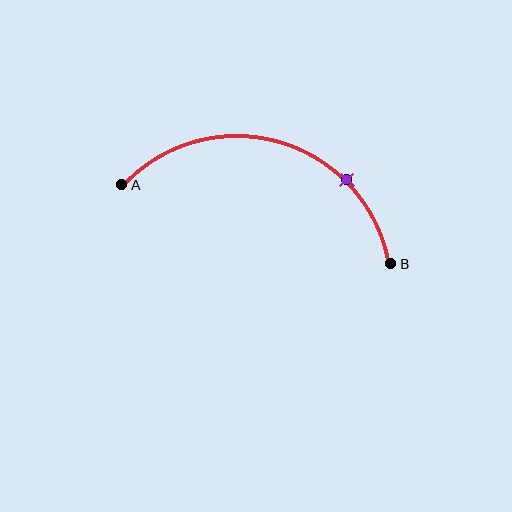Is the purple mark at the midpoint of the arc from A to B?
No. The purple mark lies on the arc but is closer to endpoint B. The arc midpoint would be at the point on the curve equidistant along the arc from both A and B.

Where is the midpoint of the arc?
The arc midpoint is the point on the curve farthest from the straight line joining A and B. It sits above that line.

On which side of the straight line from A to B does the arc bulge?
The arc bulges above the straight line connecting A and B.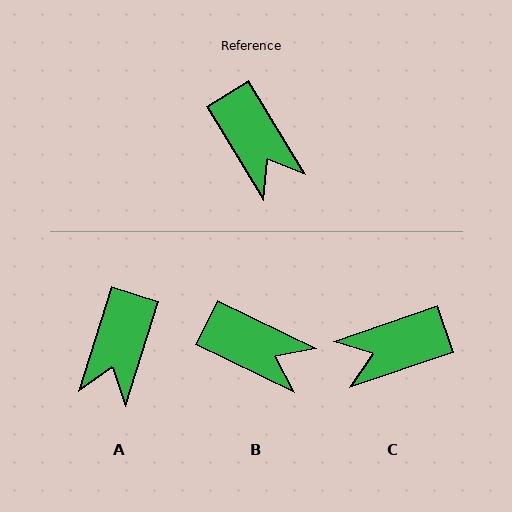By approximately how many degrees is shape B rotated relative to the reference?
Approximately 33 degrees counter-clockwise.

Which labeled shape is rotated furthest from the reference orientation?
C, about 102 degrees away.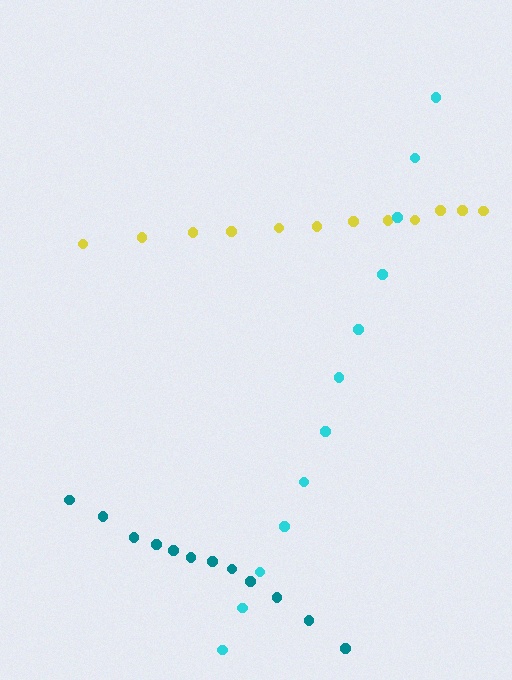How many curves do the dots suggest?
There are 3 distinct paths.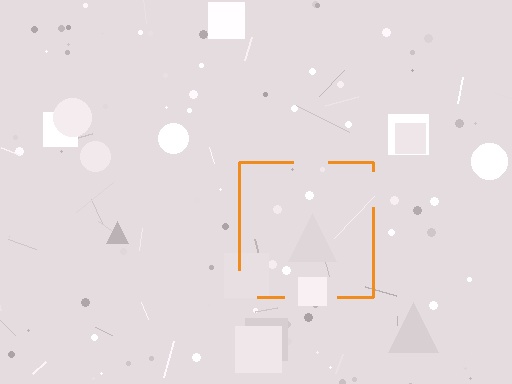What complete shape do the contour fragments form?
The contour fragments form a square.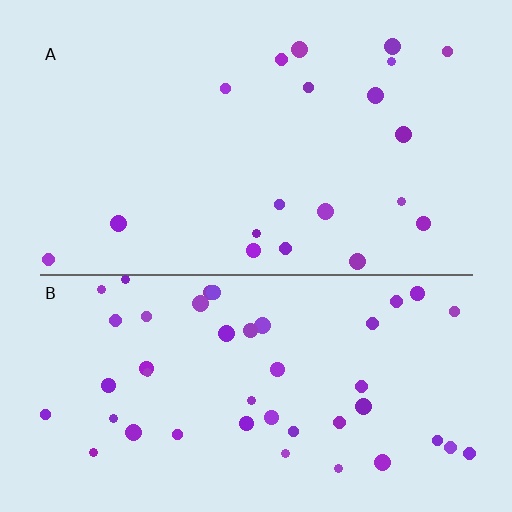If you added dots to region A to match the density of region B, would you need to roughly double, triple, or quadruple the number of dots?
Approximately double.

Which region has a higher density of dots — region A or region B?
B (the bottom).